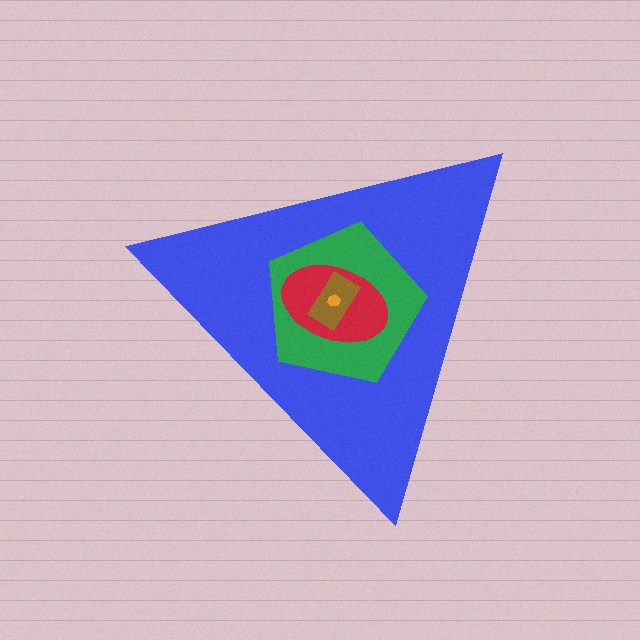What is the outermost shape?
The blue triangle.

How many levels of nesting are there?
5.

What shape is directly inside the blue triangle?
The green pentagon.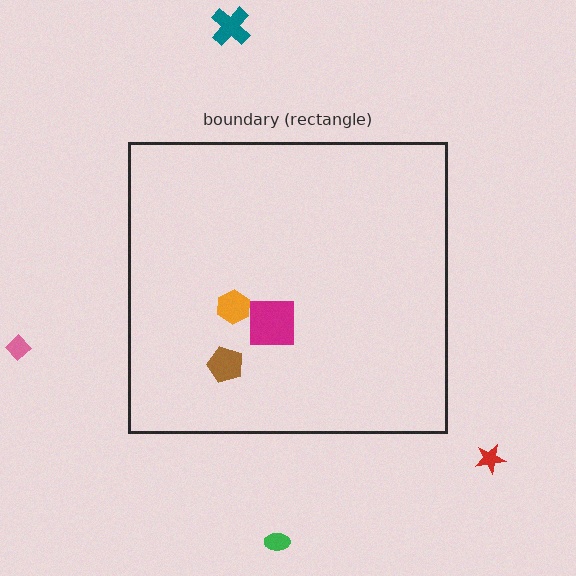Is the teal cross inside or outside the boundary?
Outside.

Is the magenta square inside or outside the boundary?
Inside.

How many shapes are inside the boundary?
3 inside, 4 outside.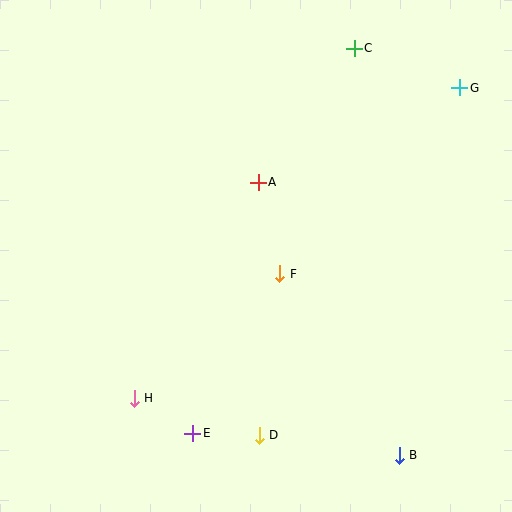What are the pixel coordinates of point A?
Point A is at (258, 182).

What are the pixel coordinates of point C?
Point C is at (354, 48).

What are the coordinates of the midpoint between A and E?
The midpoint between A and E is at (226, 308).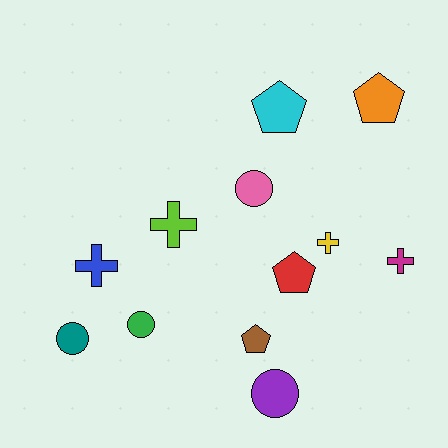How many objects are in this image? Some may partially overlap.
There are 12 objects.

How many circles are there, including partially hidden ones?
There are 4 circles.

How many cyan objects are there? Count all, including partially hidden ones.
There is 1 cyan object.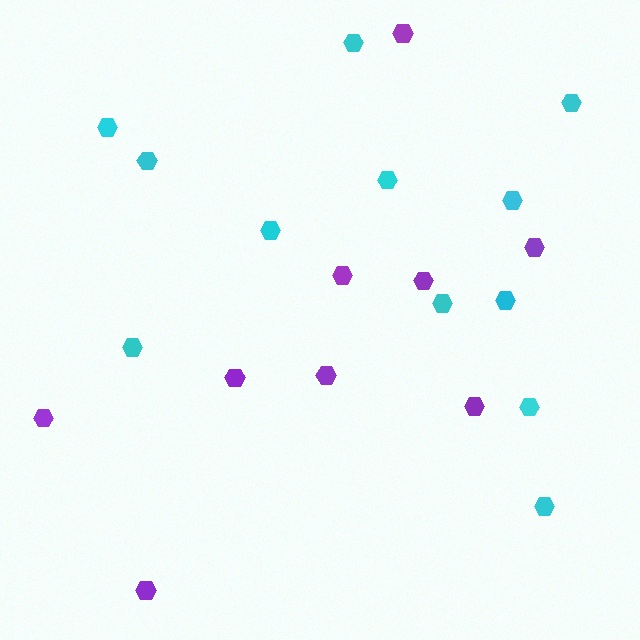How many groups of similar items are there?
There are 2 groups: one group of cyan hexagons (12) and one group of purple hexagons (9).